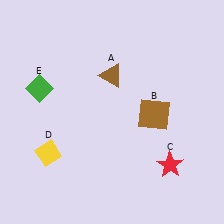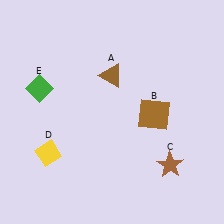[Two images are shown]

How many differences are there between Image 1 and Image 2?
There is 1 difference between the two images.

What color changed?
The star (C) changed from red in Image 1 to brown in Image 2.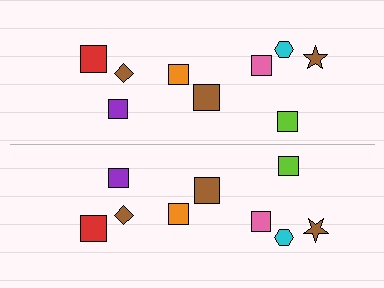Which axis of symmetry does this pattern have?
The pattern has a horizontal axis of symmetry running through the center of the image.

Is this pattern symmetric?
Yes, this pattern has bilateral (reflection) symmetry.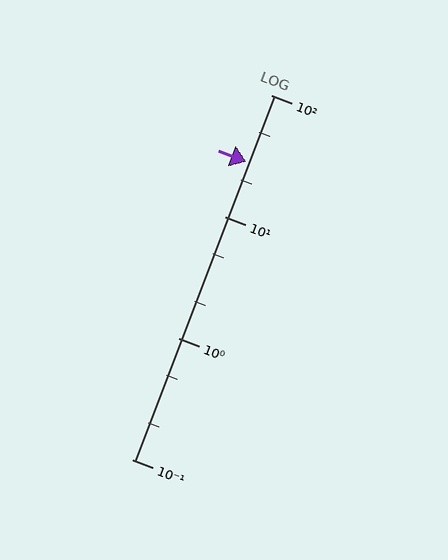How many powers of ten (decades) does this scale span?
The scale spans 3 decades, from 0.1 to 100.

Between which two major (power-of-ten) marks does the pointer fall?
The pointer is between 10 and 100.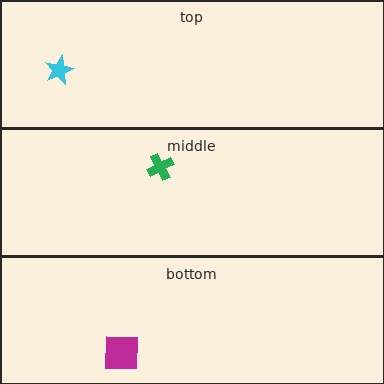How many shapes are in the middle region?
1.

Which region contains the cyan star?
The top region.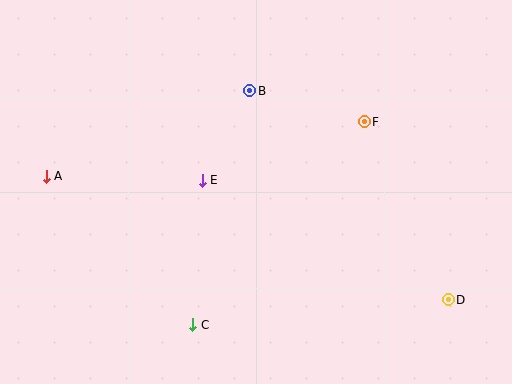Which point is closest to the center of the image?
Point E at (202, 180) is closest to the center.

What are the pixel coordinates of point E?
Point E is at (202, 180).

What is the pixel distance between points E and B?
The distance between E and B is 102 pixels.